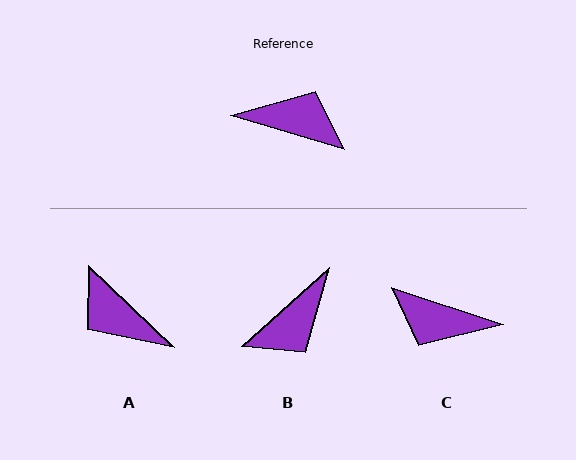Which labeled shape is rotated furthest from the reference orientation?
C, about 178 degrees away.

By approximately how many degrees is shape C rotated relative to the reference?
Approximately 178 degrees counter-clockwise.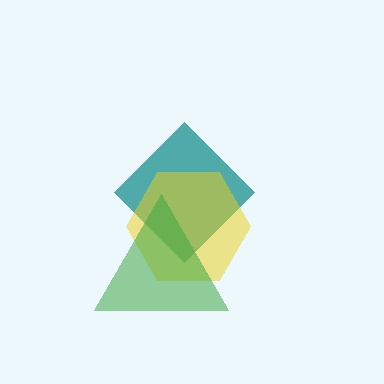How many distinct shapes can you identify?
There are 3 distinct shapes: a teal diamond, a yellow hexagon, a green triangle.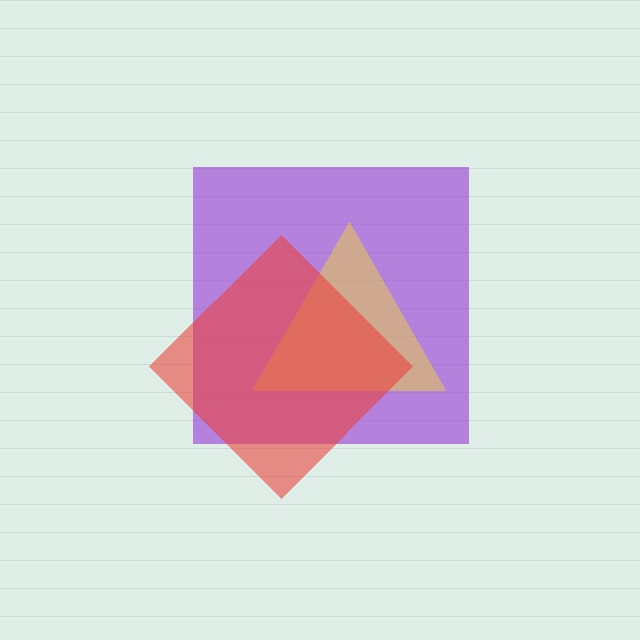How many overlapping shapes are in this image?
There are 3 overlapping shapes in the image.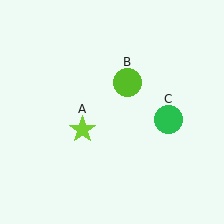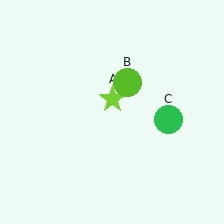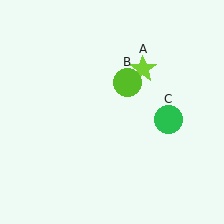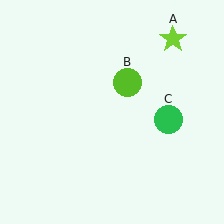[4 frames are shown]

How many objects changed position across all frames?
1 object changed position: lime star (object A).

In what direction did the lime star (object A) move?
The lime star (object A) moved up and to the right.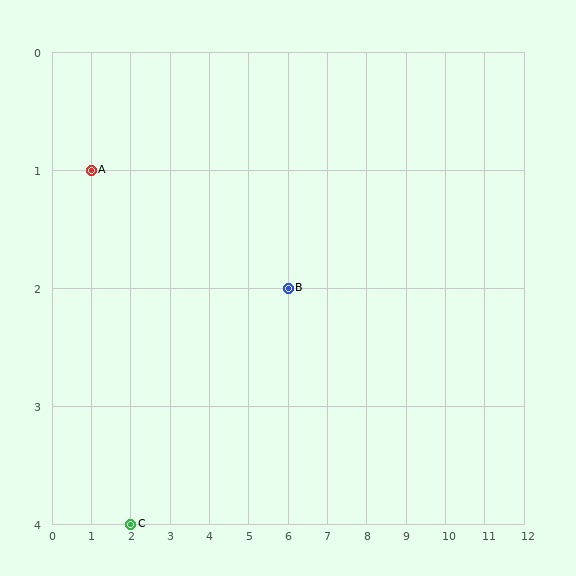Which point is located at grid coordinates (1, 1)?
Point A is at (1, 1).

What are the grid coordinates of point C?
Point C is at grid coordinates (2, 4).